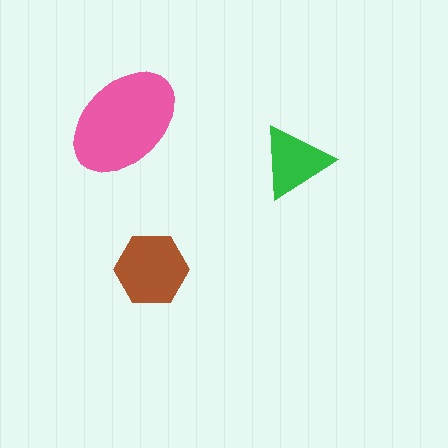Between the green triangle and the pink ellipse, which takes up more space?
The pink ellipse.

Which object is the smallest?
The green triangle.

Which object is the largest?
The pink ellipse.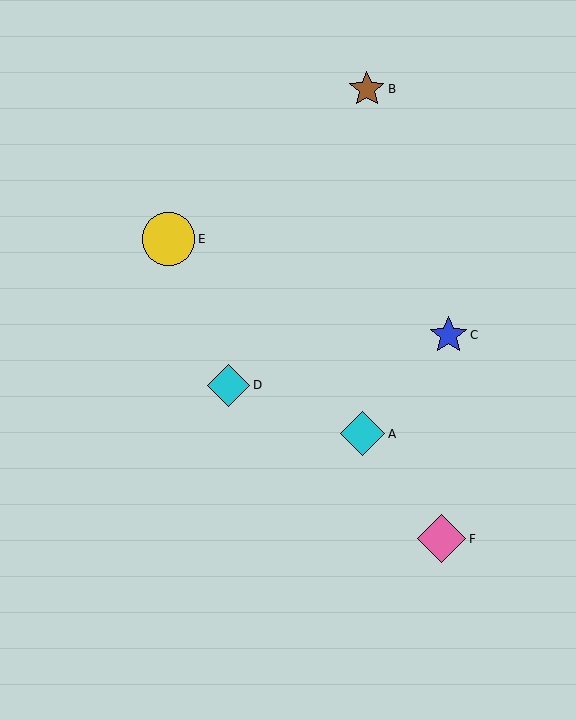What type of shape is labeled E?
Shape E is a yellow circle.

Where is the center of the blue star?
The center of the blue star is at (448, 335).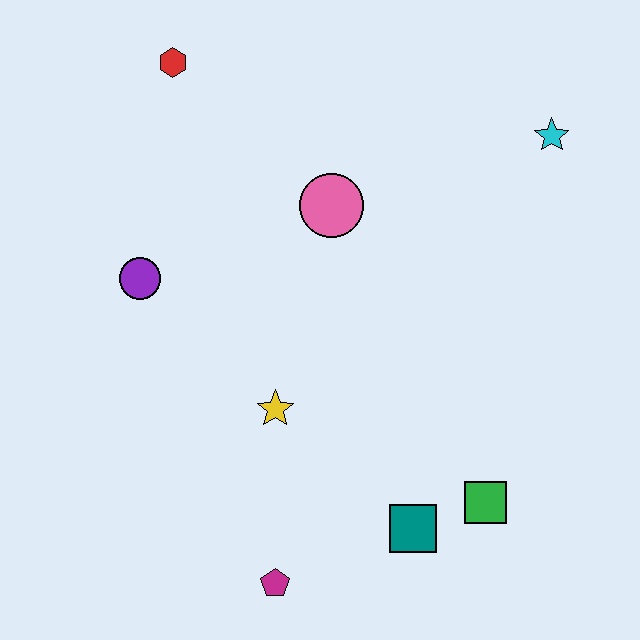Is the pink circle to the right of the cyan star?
No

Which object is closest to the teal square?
The green square is closest to the teal square.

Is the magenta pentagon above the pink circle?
No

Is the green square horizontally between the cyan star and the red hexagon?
Yes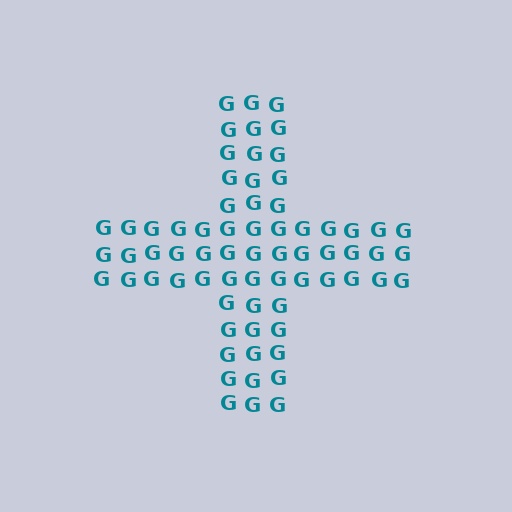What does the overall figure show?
The overall figure shows a cross.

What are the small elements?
The small elements are letter G's.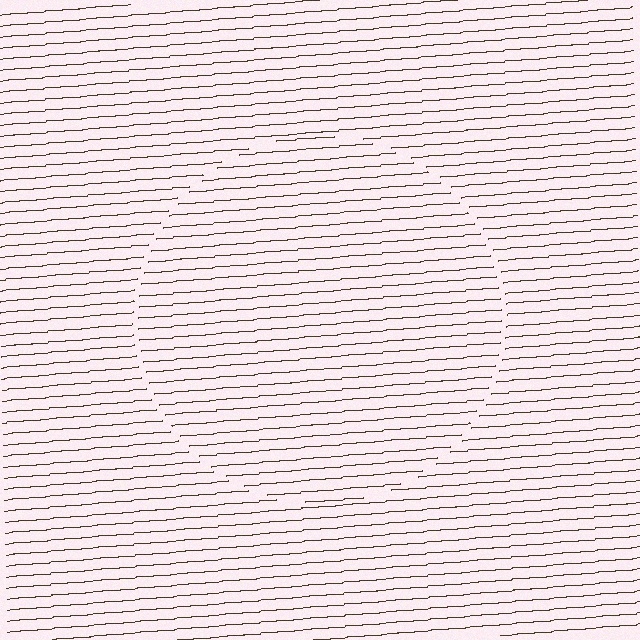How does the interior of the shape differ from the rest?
The interior of the shape contains the same grating, shifted by half a period — the contour is defined by the phase discontinuity where line-ends from the inner and outer gratings abut.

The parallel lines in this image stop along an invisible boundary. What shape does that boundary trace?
An illusory circle. The interior of the shape contains the same grating, shifted by half a period — the contour is defined by the phase discontinuity where line-ends from the inner and outer gratings abut.